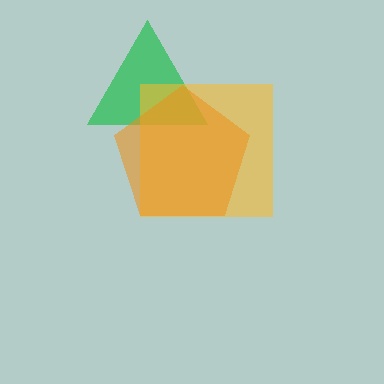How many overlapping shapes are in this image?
There are 3 overlapping shapes in the image.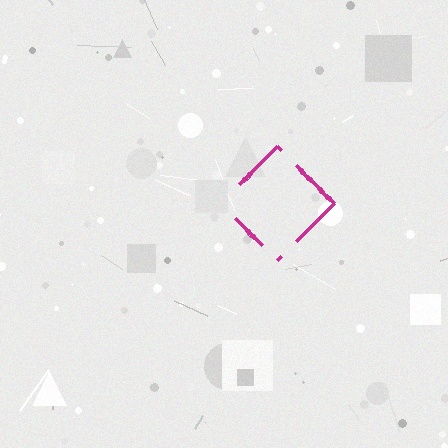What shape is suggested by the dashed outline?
The dashed outline suggests a diamond.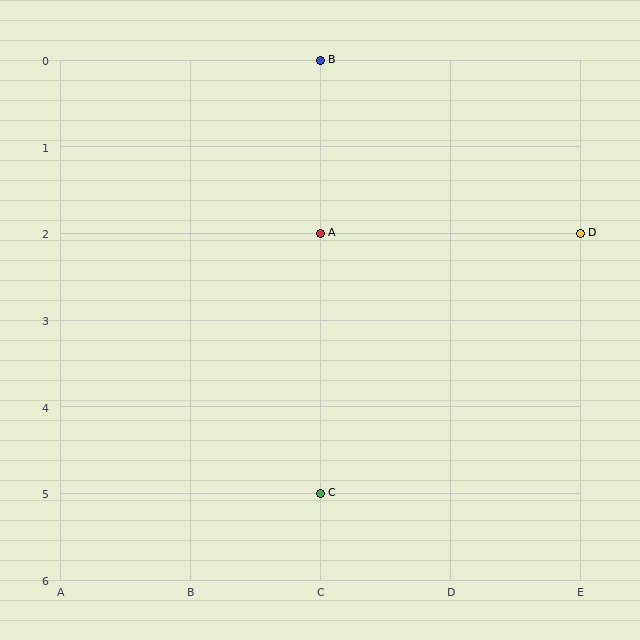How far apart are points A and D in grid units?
Points A and D are 2 columns apart.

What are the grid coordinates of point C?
Point C is at grid coordinates (C, 5).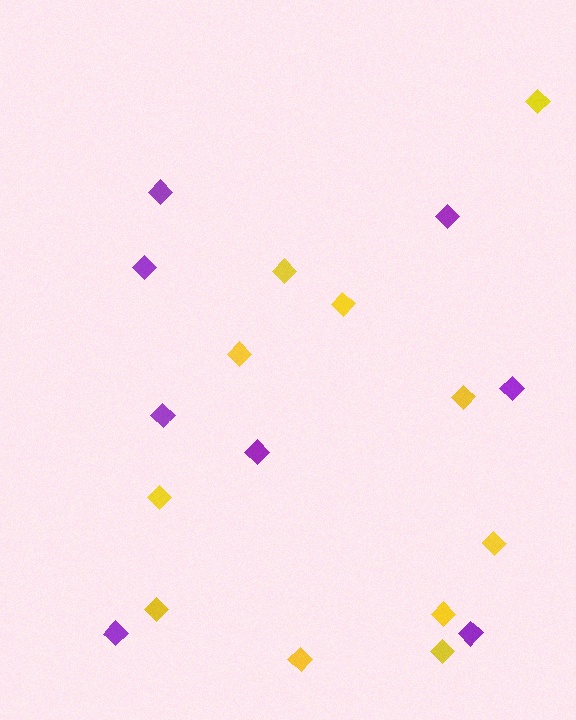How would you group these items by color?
There are 2 groups: one group of purple diamonds (8) and one group of yellow diamonds (11).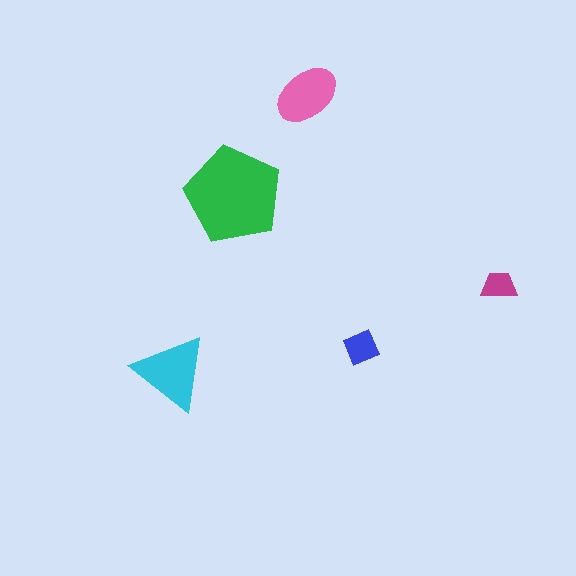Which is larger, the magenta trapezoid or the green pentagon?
The green pentagon.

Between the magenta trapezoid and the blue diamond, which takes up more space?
The blue diamond.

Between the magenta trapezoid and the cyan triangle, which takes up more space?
The cyan triangle.